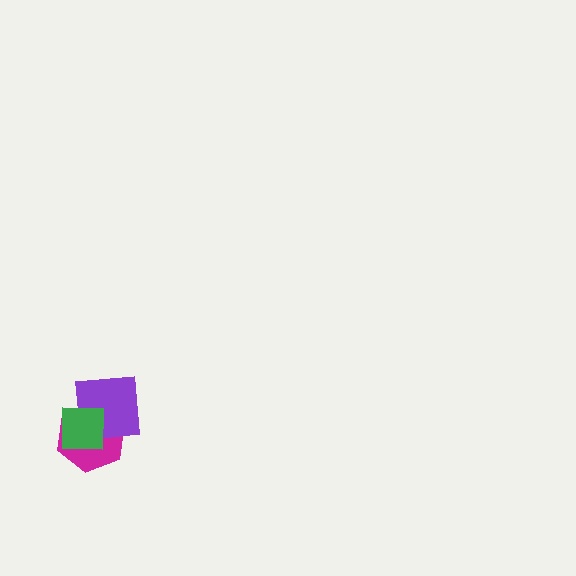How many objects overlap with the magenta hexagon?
2 objects overlap with the magenta hexagon.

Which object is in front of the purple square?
The green square is in front of the purple square.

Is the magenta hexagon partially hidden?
Yes, it is partially covered by another shape.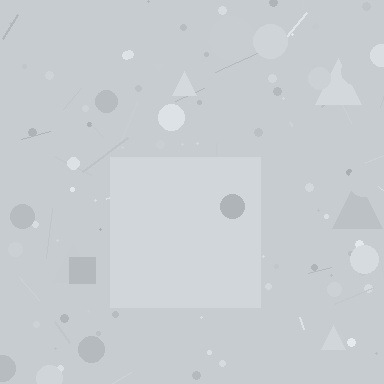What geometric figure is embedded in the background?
A square is embedded in the background.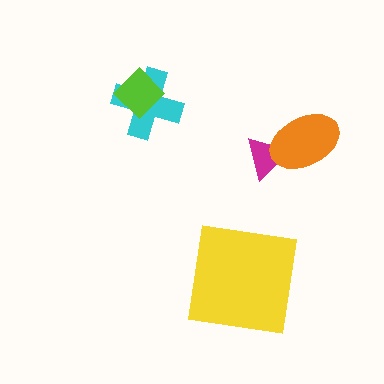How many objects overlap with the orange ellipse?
1 object overlaps with the orange ellipse.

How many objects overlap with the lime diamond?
1 object overlaps with the lime diamond.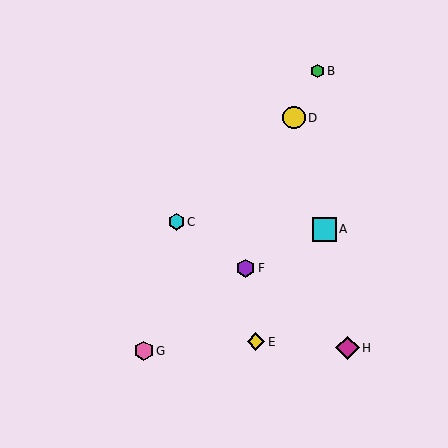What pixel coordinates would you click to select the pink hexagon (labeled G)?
Click at (144, 351) to select the pink hexagon G.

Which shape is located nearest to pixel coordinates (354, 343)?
The magenta diamond (labeled H) at (347, 348) is nearest to that location.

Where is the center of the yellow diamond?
The center of the yellow diamond is at (256, 342).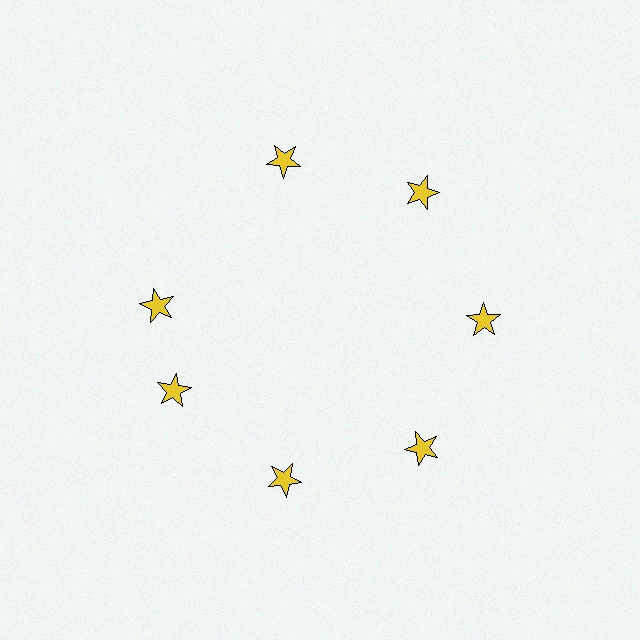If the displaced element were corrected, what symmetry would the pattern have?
It would have 7-fold rotational symmetry — the pattern would map onto itself every 51 degrees.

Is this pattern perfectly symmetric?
No. The 7 yellow stars are arranged in a ring, but one element near the 10 o'clock position is rotated out of alignment along the ring, breaking the 7-fold rotational symmetry.